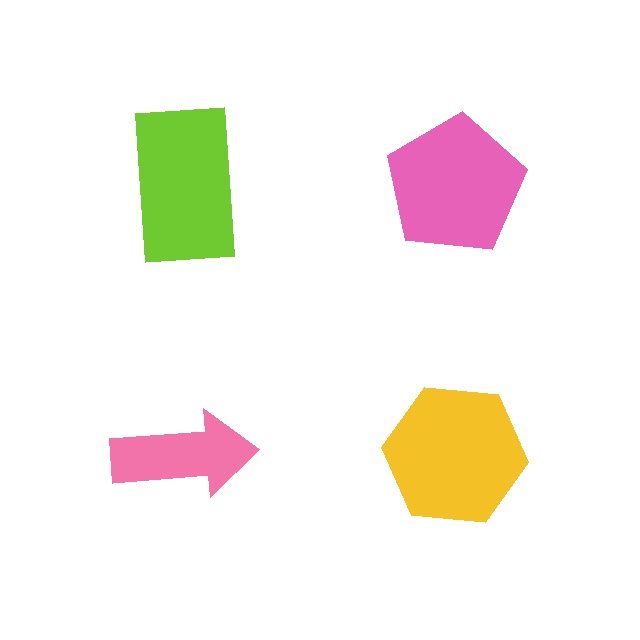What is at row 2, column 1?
A pink arrow.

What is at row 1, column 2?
A pink pentagon.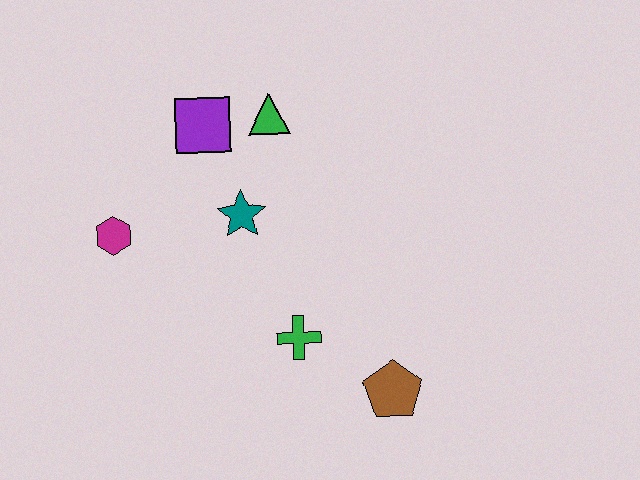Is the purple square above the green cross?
Yes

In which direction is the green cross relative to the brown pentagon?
The green cross is to the left of the brown pentagon.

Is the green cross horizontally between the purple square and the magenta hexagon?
No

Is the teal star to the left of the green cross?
Yes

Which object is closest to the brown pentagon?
The green cross is closest to the brown pentagon.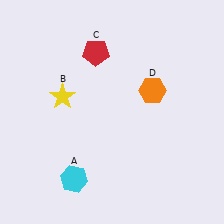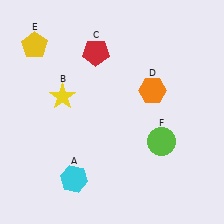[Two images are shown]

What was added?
A yellow pentagon (E), a lime circle (F) were added in Image 2.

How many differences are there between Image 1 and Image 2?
There are 2 differences between the two images.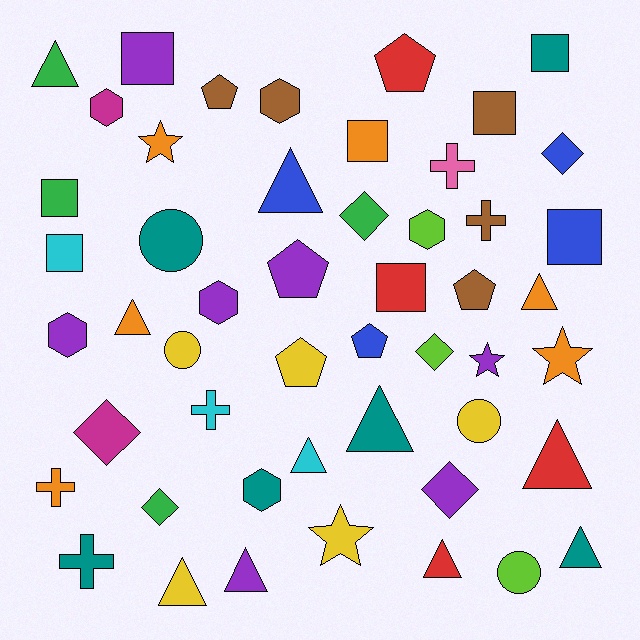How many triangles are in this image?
There are 11 triangles.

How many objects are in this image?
There are 50 objects.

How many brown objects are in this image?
There are 5 brown objects.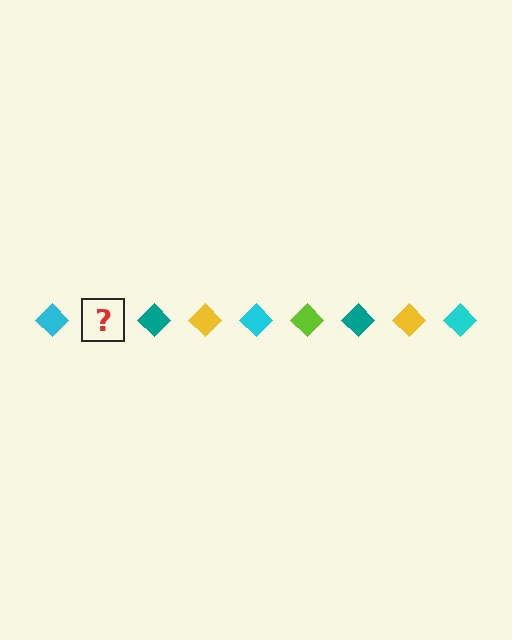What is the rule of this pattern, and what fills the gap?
The rule is that the pattern cycles through cyan, lime, teal, yellow diamonds. The gap should be filled with a lime diamond.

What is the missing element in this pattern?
The missing element is a lime diamond.